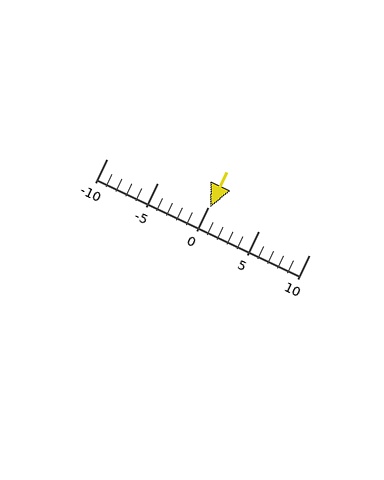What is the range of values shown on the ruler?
The ruler shows values from -10 to 10.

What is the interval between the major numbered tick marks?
The major tick marks are spaced 5 units apart.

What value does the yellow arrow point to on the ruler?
The yellow arrow points to approximately 0.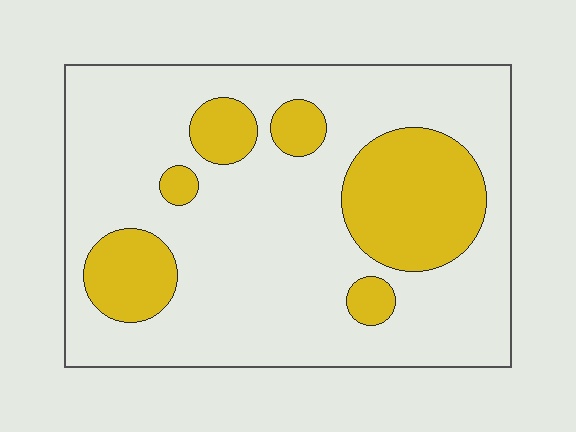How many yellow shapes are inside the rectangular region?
6.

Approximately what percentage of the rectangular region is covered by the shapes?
Approximately 25%.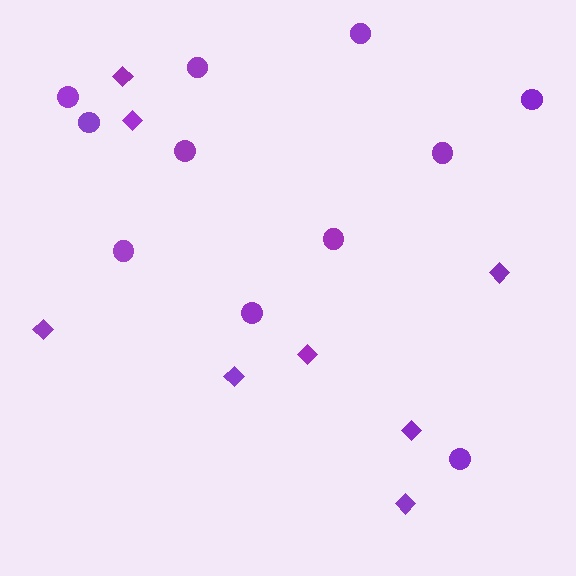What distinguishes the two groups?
There are 2 groups: one group of circles (11) and one group of diamonds (8).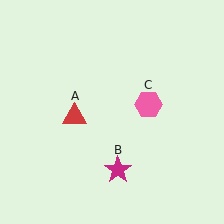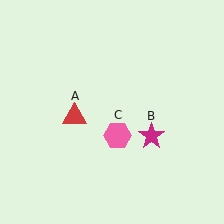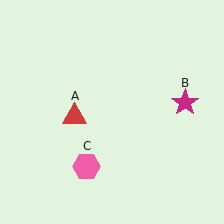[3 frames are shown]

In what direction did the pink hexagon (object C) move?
The pink hexagon (object C) moved down and to the left.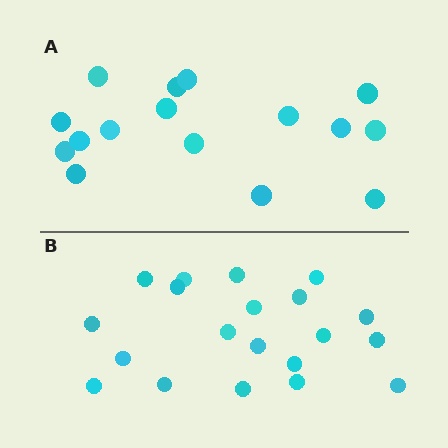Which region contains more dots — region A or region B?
Region B (the bottom region) has more dots.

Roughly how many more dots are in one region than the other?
Region B has about 4 more dots than region A.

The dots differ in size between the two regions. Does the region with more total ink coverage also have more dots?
No. Region A has more total ink coverage because its dots are larger, but region B actually contains more individual dots. Total area can be misleading — the number of items is what matters here.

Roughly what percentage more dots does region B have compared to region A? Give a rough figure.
About 25% more.